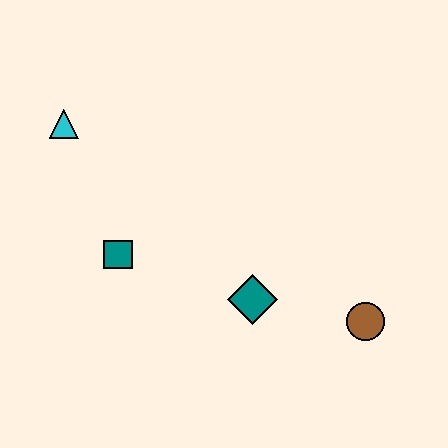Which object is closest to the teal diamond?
The brown circle is closest to the teal diamond.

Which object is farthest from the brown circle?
The cyan triangle is farthest from the brown circle.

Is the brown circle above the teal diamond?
No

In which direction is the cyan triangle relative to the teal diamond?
The cyan triangle is to the left of the teal diamond.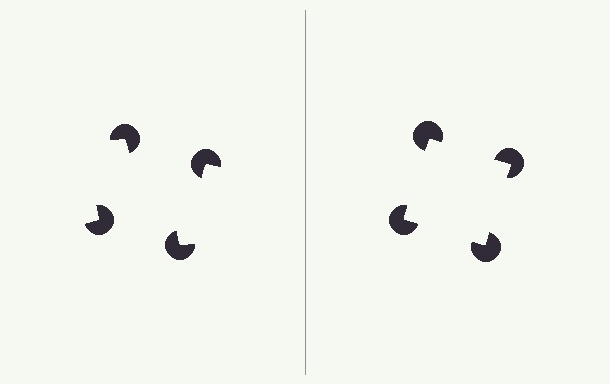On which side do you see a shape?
An illusory square appears on the right side. On the left side the wedge cuts are rotated, so no coherent shape forms.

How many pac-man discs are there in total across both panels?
8 — 4 on each side.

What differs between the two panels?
The pac-man discs are positioned identically on both sides; only the wedge orientations differ. On the right they align to a square; on the left they are misaligned.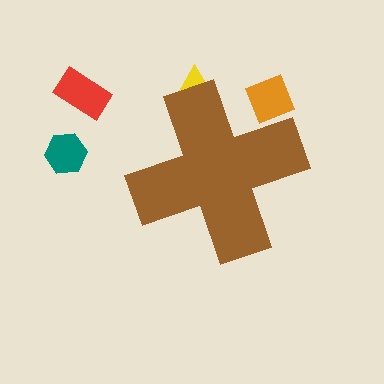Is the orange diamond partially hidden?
Yes, the orange diamond is partially hidden behind the brown cross.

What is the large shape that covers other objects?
A brown cross.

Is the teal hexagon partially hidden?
No, the teal hexagon is fully visible.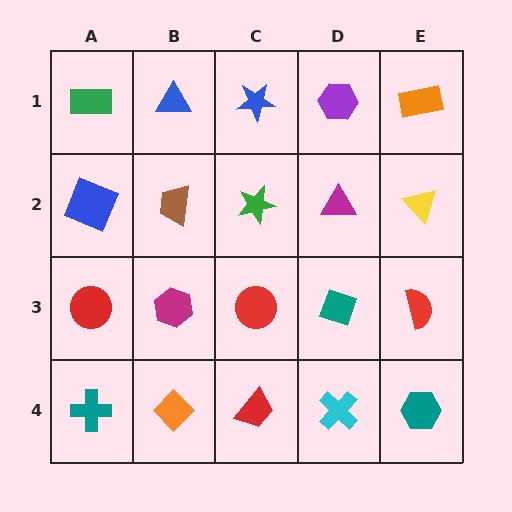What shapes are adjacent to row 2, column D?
A purple hexagon (row 1, column D), a teal diamond (row 3, column D), a green star (row 2, column C), a yellow triangle (row 2, column E).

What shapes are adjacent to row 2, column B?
A blue triangle (row 1, column B), a magenta hexagon (row 3, column B), a blue square (row 2, column A), a green star (row 2, column C).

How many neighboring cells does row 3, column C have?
4.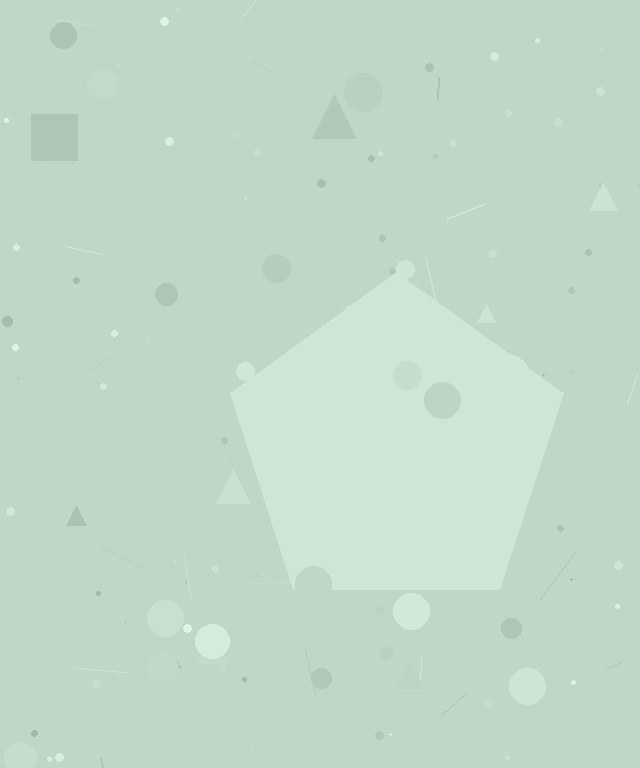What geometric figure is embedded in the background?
A pentagon is embedded in the background.